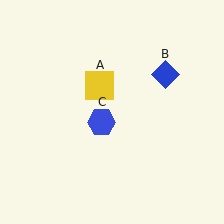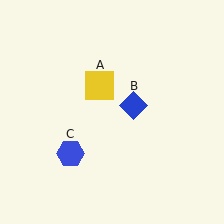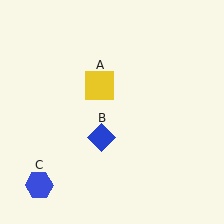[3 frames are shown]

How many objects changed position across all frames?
2 objects changed position: blue diamond (object B), blue hexagon (object C).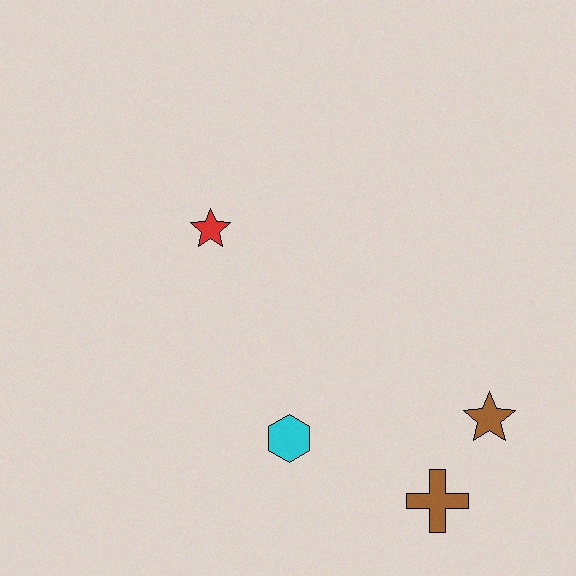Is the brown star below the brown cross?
No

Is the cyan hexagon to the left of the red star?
No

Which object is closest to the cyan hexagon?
The brown cross is closest to the cyan hexagon.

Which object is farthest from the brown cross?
The red star is farthest from the brown cross.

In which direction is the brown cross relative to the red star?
The brown cross is below the red star.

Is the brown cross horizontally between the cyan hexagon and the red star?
No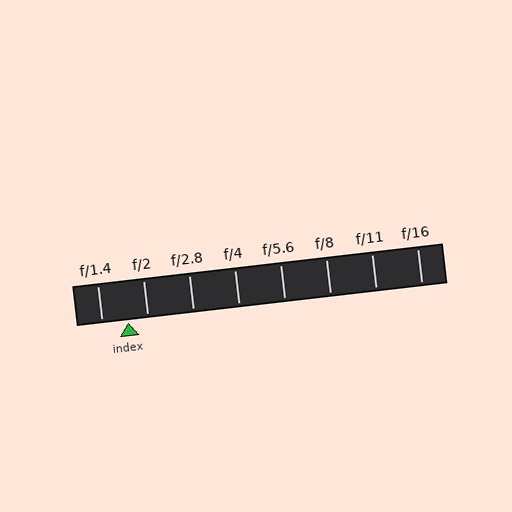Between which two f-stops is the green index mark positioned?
The index mark is between f/1.4 and f/2.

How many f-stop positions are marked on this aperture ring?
There are 8 f-stop positions marked.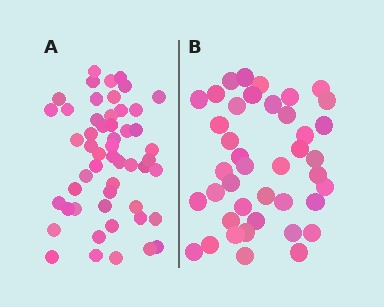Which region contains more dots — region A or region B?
Region A (the left region) has more dots.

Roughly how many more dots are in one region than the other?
Region A has roughly 12 or so more dots than region B.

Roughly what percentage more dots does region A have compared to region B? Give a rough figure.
About 25% more.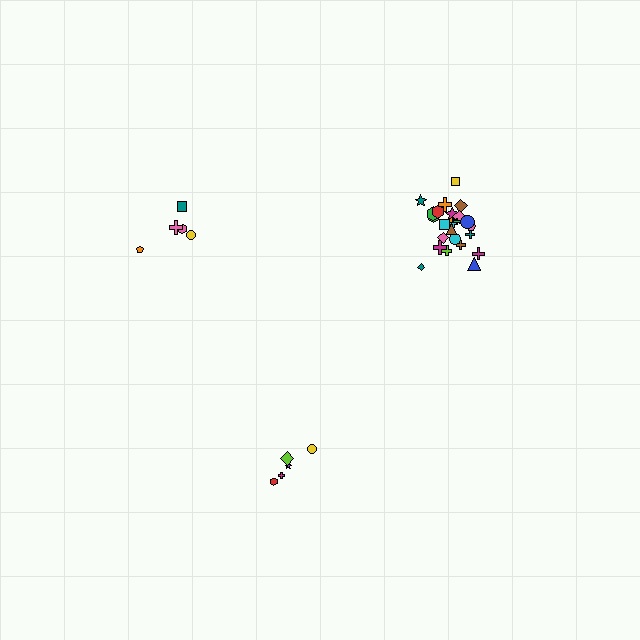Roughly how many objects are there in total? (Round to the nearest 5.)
Roughly 35 objects in total.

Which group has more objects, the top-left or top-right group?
The top-right group.